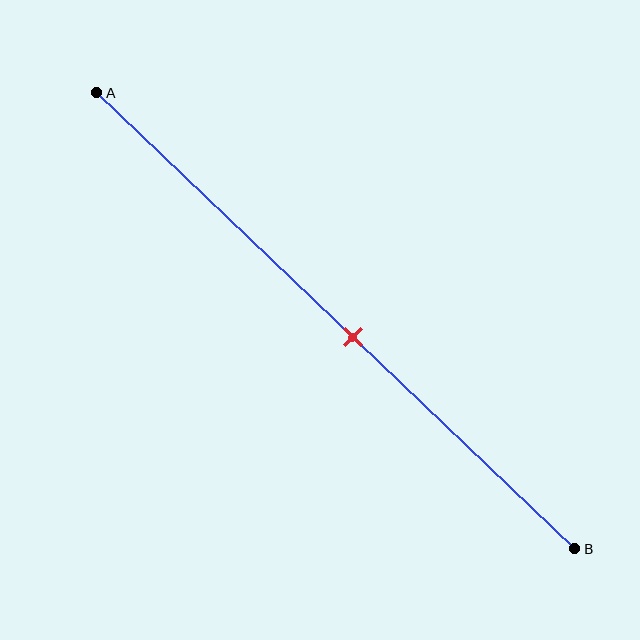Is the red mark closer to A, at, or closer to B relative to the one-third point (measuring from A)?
The red mark is closer to point B than the one-third point of segment AB.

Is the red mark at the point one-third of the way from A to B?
No, the mark is at about 55% from A, not at the 33% one-third point.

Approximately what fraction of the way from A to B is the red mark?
The red mark is approximately 55% of the way from A to B.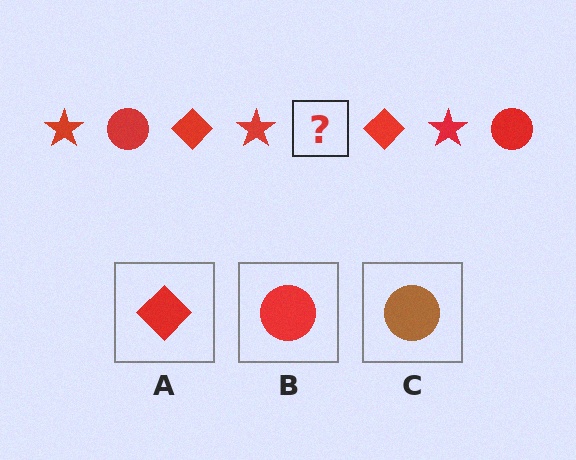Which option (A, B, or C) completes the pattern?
B.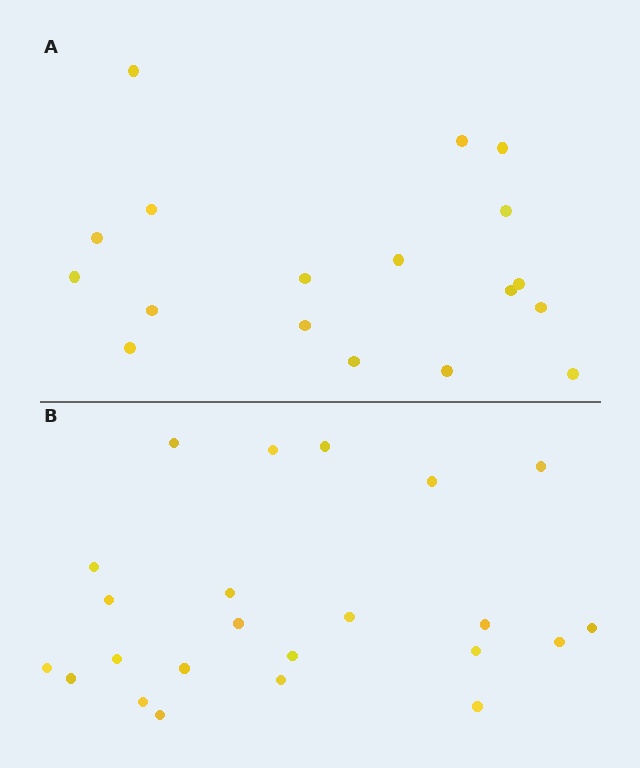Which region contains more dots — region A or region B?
Region B (the bottom region) has more dots.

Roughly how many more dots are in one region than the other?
Region B has about 5 more dots than region A.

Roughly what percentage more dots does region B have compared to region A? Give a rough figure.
About 30% more.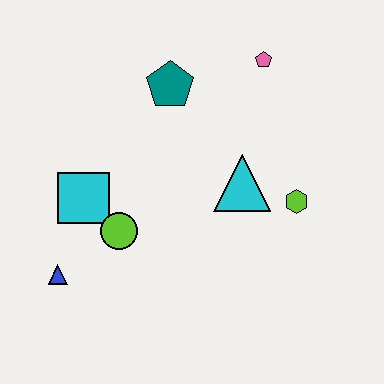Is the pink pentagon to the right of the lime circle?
Yes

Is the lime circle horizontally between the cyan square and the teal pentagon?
Yes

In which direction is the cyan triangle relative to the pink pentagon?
The cyan triangle is below the pink pentagon.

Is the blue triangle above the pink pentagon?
No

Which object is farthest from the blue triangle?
The pink pentagon is farthest from the blue triangle.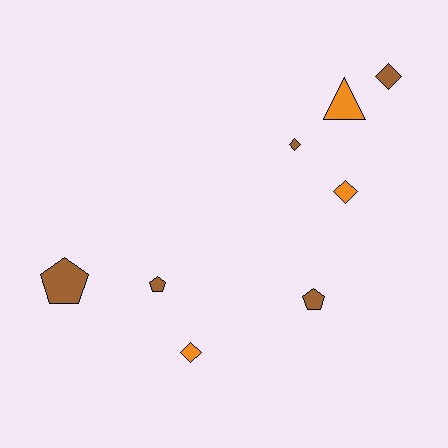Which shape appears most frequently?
Diamond, with 4 objects.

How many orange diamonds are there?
There are 2 orange diamonds.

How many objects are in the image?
There are 8 objects.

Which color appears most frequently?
Brown, with 5 objects.